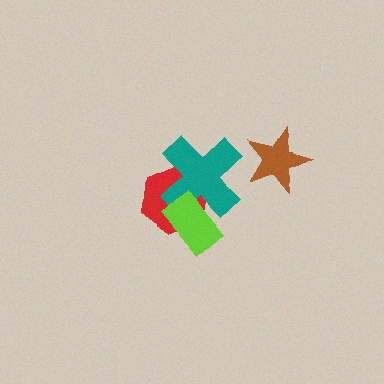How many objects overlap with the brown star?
0 objects overlap with the brown star.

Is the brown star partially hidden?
No, no other shape covers it.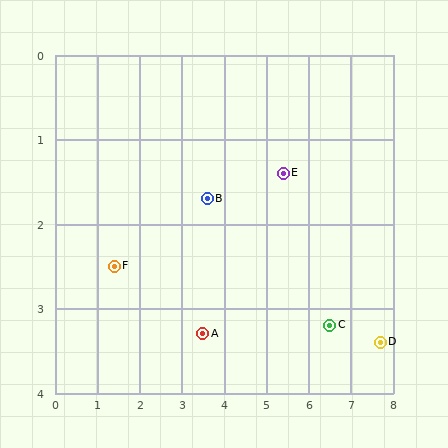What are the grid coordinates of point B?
Point B is at approximately (3.6, 1.7).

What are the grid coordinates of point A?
Point A is at approximately (3.5, 3.3).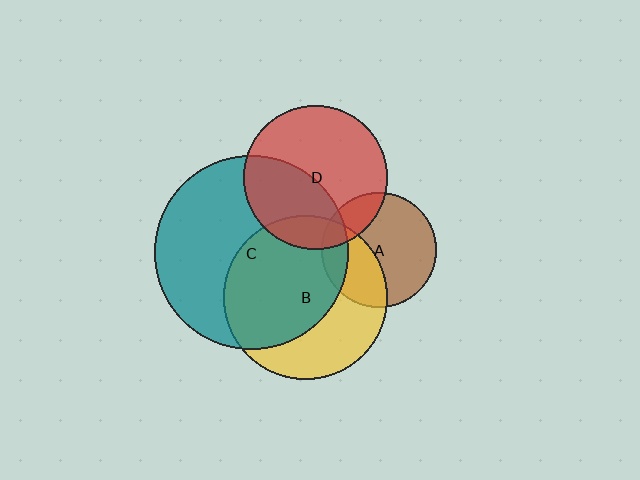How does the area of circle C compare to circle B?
Approximately 1.4 times.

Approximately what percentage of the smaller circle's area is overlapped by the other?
Approximately 15%.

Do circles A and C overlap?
Yes.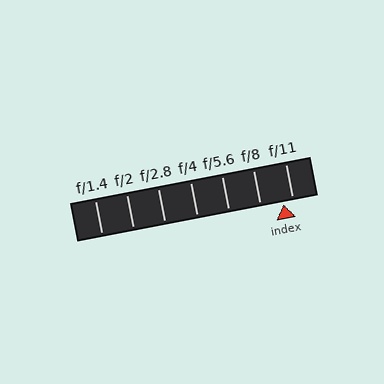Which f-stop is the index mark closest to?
The index mark is closest to f/11.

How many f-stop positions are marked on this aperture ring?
There are 7 f-stop positions marked.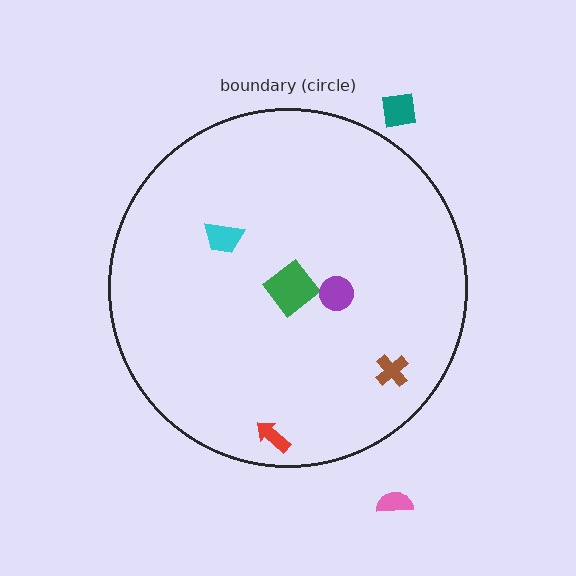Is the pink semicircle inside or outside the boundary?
Outside.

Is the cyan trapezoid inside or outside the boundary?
Inside.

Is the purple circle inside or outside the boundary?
Inside.